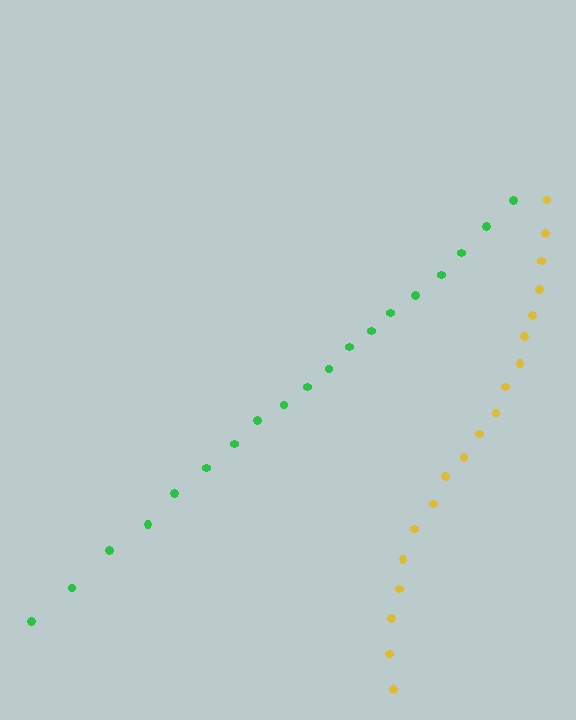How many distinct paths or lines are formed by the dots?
There are 2 distinct paths.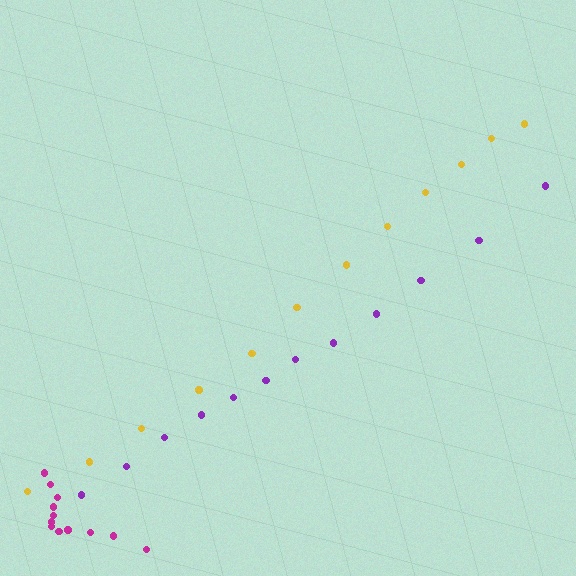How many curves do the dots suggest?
There are 3 distinct paths.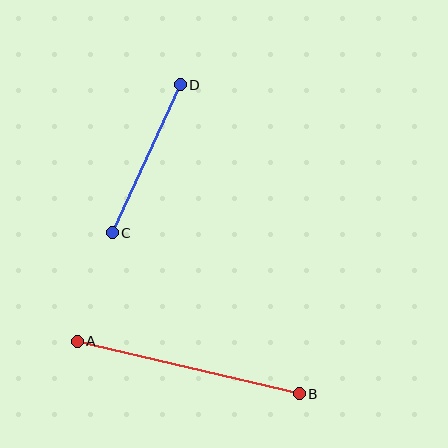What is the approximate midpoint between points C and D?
The midpoint is at approximately (146, 159) pixels.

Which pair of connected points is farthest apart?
Points A and B are farthest apart.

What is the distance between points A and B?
The distance is approximately 228 pixels.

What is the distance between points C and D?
The distance is approximately 163 pixels.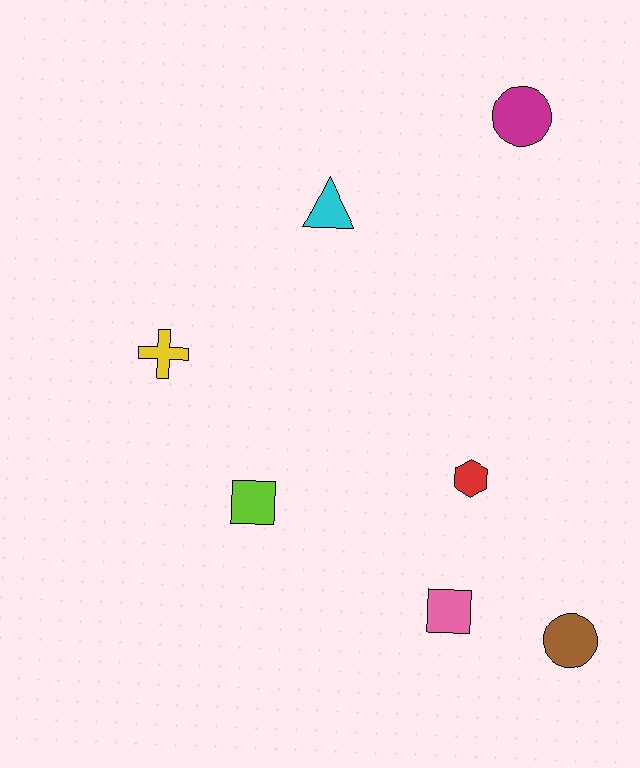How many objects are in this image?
There are 7 objects.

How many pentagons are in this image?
There are no pentagons.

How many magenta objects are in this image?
There is 1 magenta object.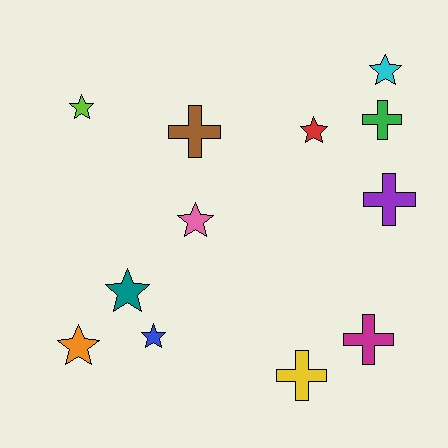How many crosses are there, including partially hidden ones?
There are 5 crosses.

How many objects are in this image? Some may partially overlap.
There are 12 objects.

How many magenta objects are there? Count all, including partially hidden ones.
There is 1 magenta object.